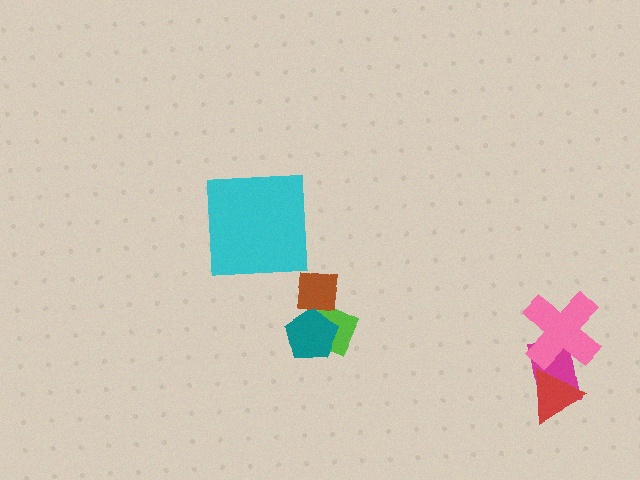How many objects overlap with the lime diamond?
2 objects overlap with the lime diamond.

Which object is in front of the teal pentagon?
The brown square is in front of the teal pentagon.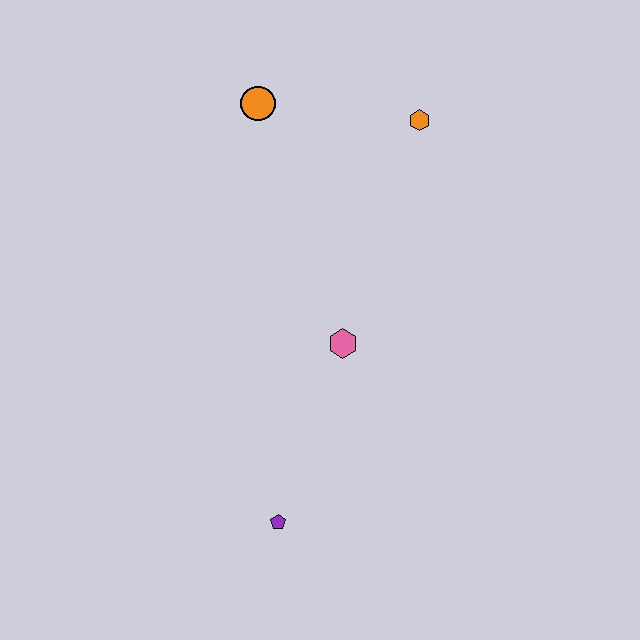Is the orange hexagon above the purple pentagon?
Yes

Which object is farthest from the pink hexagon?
The orange circle is farthest from the pink hexagon.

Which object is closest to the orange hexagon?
The orange circle is closest to the orange hexagon.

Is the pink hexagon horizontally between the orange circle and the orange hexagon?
Yes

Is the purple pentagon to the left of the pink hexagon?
Yes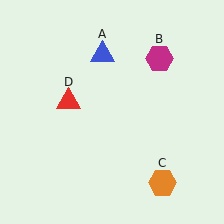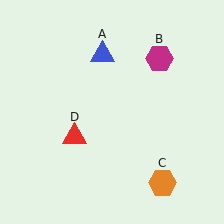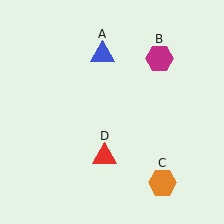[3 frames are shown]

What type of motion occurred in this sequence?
The red triangle (object D) rotated counterclockwise around the center of the scene.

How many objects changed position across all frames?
1 object changed position: red triangle (object D).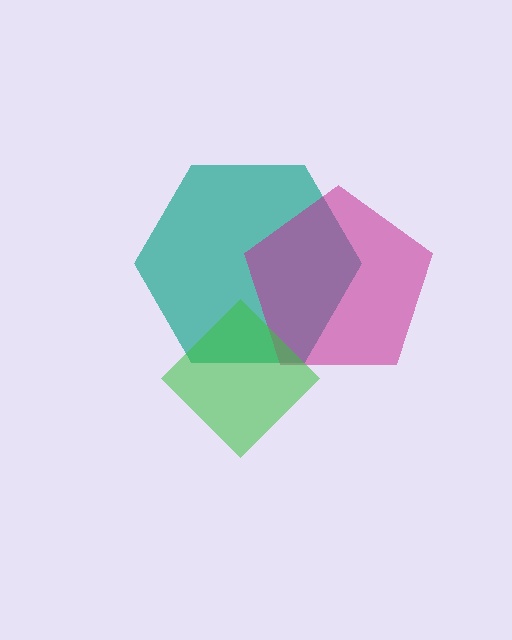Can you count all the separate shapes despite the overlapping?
Yes, there are 3 separate shapes.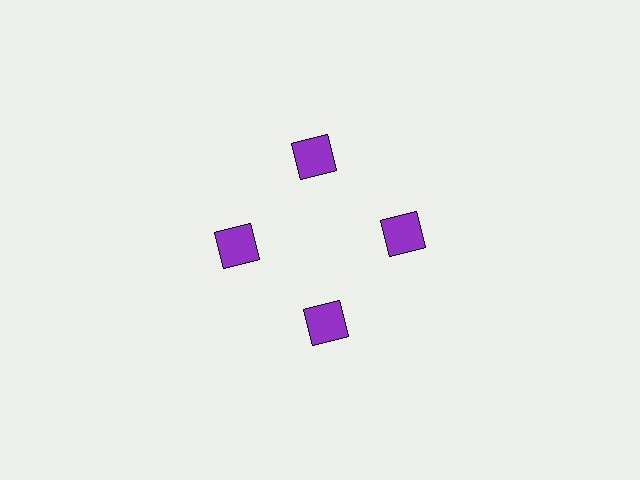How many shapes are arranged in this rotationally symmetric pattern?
There are 4 shapes, arranged in 4 groups of 1.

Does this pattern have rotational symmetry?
Yes, this pattern has 4-fold rotational symmetry. It looks the same after rotating 90 degrees around the center.